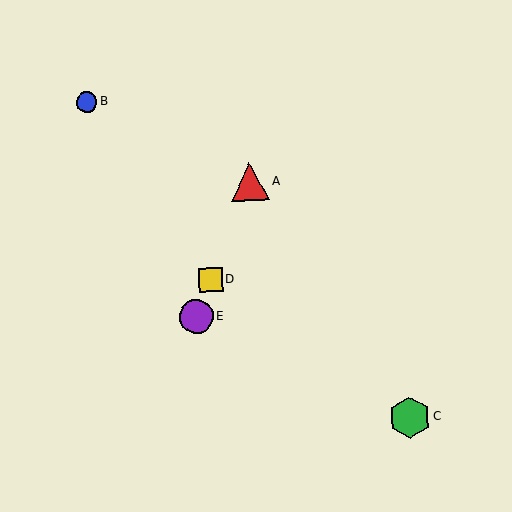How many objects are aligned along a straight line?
3 objects (A, D, E) are aligned along a straight line.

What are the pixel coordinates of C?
Object C is at (410, 418).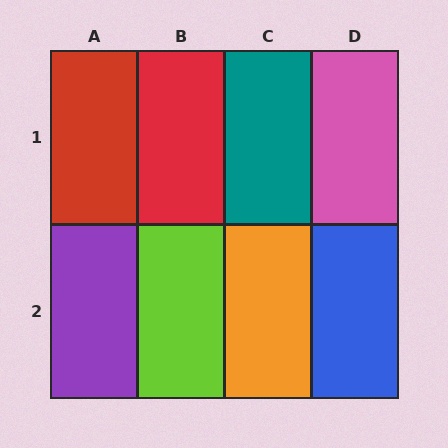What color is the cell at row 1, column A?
Red.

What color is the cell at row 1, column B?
Red.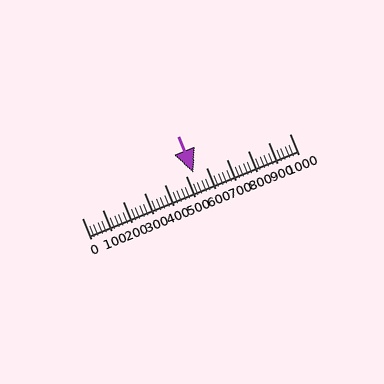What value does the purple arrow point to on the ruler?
The purple arrow points to approximately 540.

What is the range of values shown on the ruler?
The ruler shows values from 0 to 1000.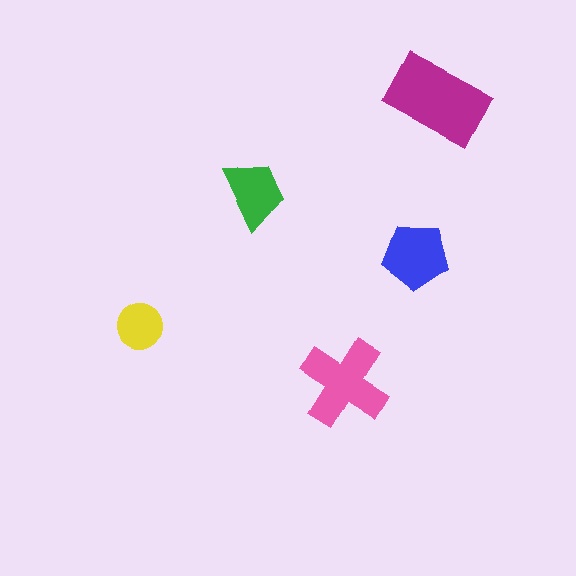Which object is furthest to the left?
The yellow circle is leftmost.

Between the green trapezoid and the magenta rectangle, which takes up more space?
The magenta rectangle.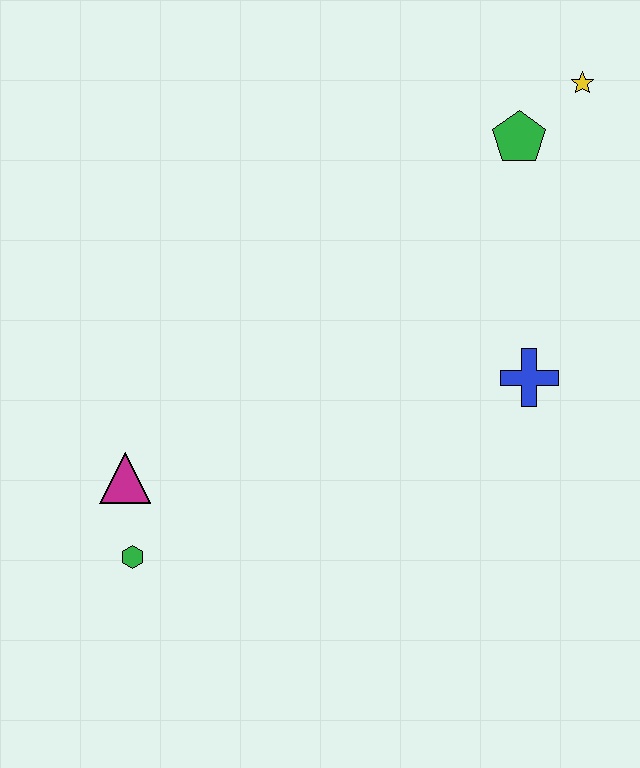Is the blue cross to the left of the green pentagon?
No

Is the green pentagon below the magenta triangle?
No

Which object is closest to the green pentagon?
The yellow star is closest to the green pentagon.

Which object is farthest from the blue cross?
The green hexagon is farthest from the blue cross.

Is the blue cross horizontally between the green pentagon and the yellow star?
Yes